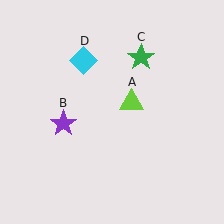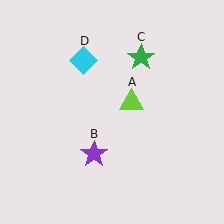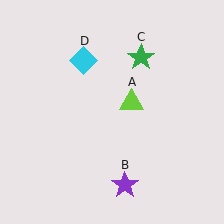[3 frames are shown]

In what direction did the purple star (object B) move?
The purple star (object B) moved down and to the right.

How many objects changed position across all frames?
1 object changed position: purple star (object B).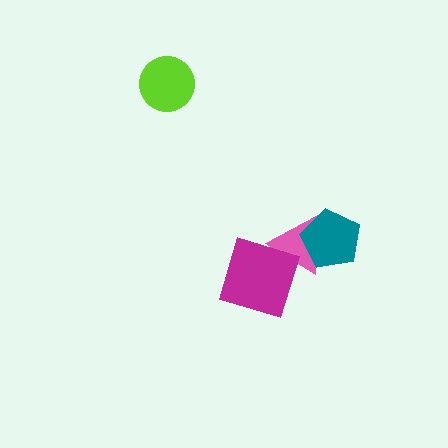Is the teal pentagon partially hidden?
No, no other shape covers it.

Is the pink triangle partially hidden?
Yes, it is partially covered by another shape.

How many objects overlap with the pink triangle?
2 objects overlap with the pink triangle.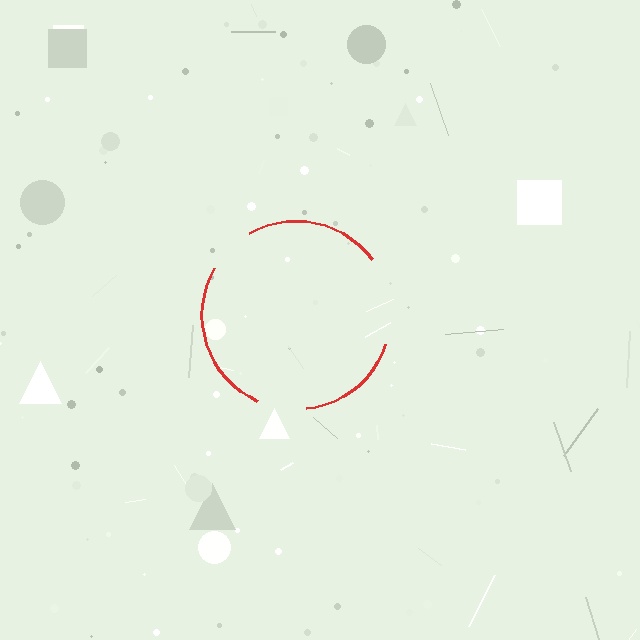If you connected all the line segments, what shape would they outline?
They would outline a circle.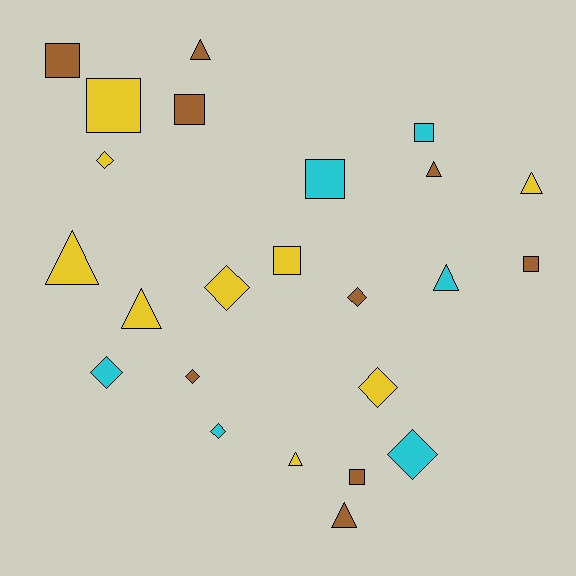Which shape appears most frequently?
Triangle, with 8 objects.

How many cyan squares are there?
There are 2 cyan squares.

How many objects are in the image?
There are 24 objects.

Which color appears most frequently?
Brown, with 9 objects.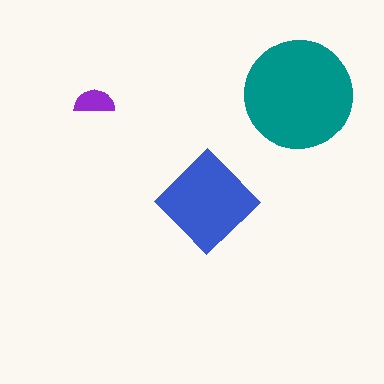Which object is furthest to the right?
The teal circle is rightmost.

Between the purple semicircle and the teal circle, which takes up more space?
The teal circle.